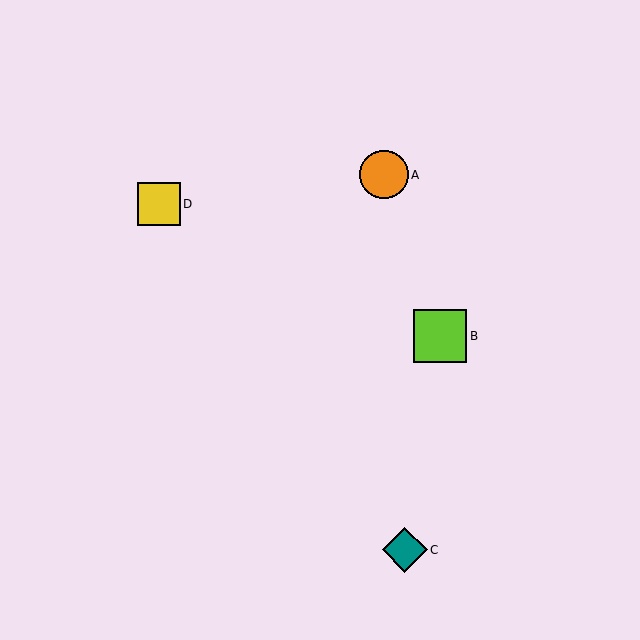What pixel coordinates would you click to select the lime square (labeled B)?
Click at (440, 336) to select the lime square B.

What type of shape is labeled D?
Shape D is a yellow square.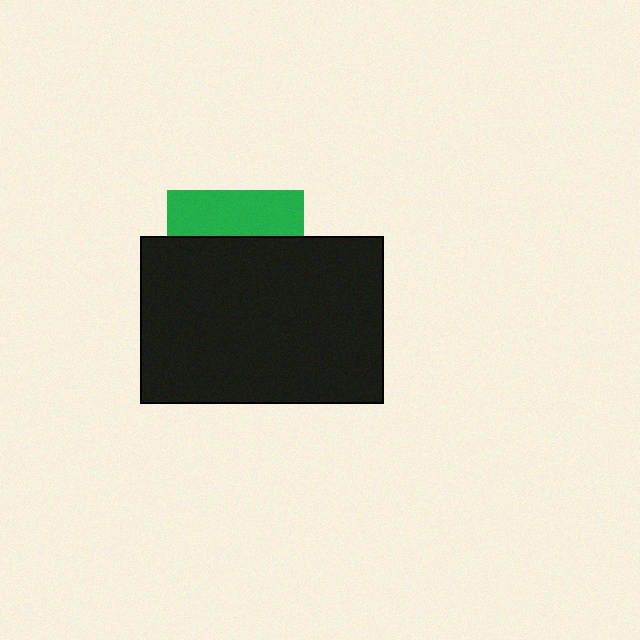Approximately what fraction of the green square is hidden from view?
Roughly 67% of the green square is hidden behind the black rectangle.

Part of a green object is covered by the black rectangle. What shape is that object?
It is a square.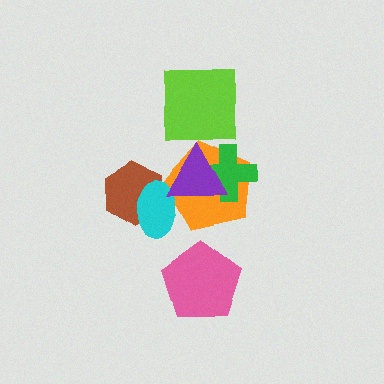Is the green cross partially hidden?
Yes, it is partially covered by another shape.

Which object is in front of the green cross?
The purple triangle is in front of the green cross.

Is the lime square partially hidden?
No, no other shape covers it.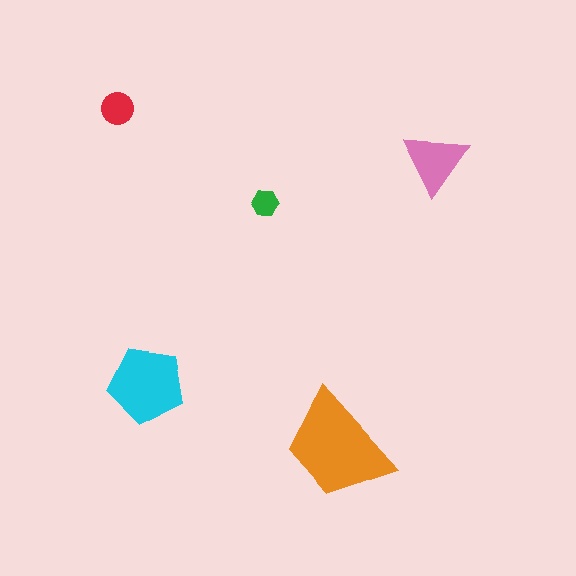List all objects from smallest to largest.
The green hexagon, the red circle, the pink triangle, the cyan pentagon, the orange trapezoid.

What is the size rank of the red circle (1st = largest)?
4th.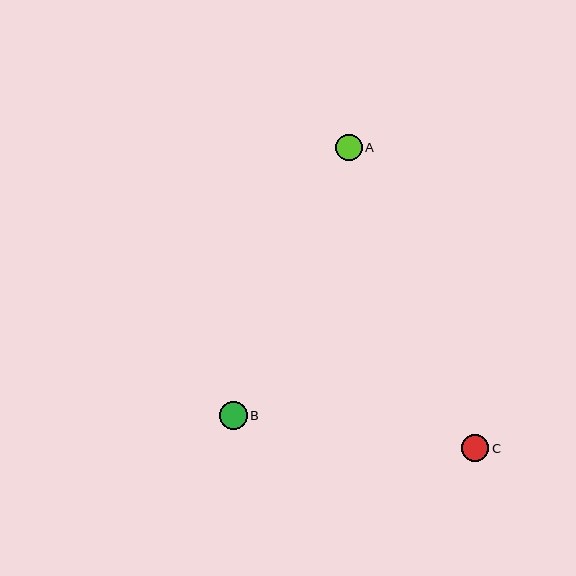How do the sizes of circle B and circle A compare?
Circle B and circle A are approximately the same size.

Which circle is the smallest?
Circle A is the smallest with a size of approximately 26 pixels.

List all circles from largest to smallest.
From largest to smallest: B, C, A.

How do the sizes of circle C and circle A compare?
Circle C and circle A are approximately the same size.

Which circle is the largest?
Circle B is the largest with a size of approximately 28 pixels.